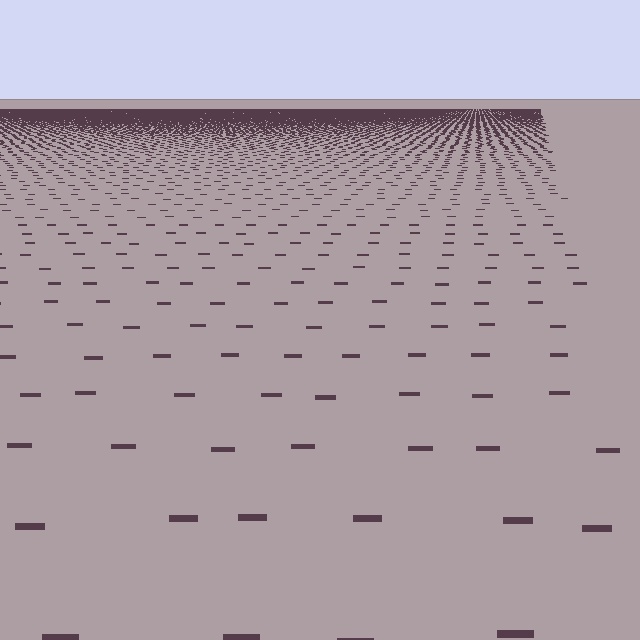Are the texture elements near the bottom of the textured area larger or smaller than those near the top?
Larger. Near the bottom, elements are closer to the viewer and appear at a bigger on-screen size.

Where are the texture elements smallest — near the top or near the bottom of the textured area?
Near the top.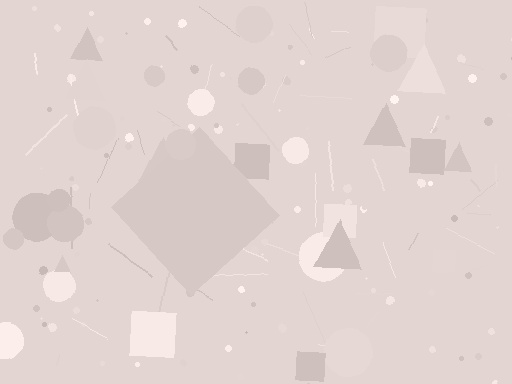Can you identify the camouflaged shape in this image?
The camouflaged shape is a diamond.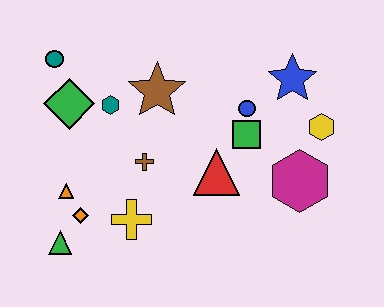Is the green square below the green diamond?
Yes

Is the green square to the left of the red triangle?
No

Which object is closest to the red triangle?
The green square is closest to the red triangle.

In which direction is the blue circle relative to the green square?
The blue circle is above the green square.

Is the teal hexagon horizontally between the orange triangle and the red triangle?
Yes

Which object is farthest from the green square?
The green triangle is farthest from the green square.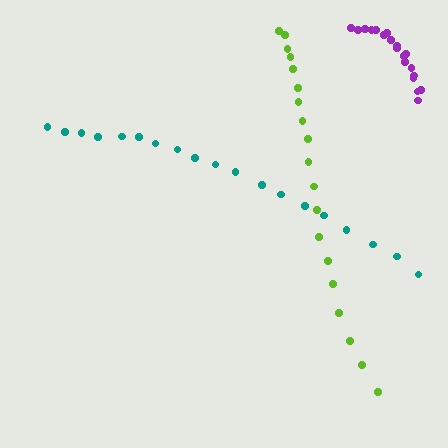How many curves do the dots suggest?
There are 3 distinct paths.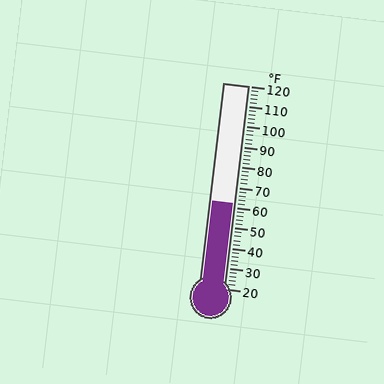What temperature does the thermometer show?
The thermometer shows approximately 62°F.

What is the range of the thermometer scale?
The thermometer scale ranges from 20°F to 120°F.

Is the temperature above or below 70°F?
The temperature is below 70°F.